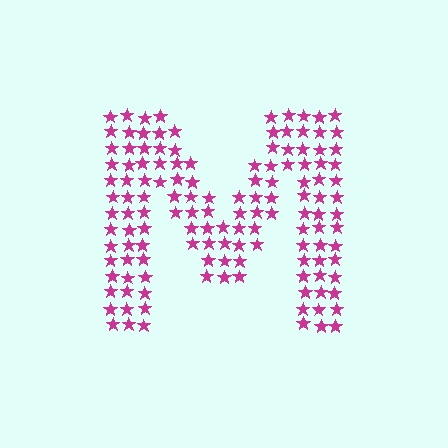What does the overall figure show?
The overall figure shows the letter M.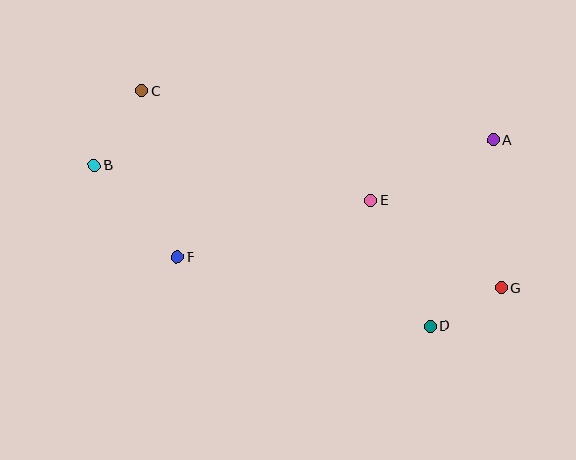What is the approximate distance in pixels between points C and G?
The distance between C and G is approximately 410 pixels.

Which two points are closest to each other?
Points D and G are closest to each other.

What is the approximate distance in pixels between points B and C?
The distance between B and C is approximately 89 pixels.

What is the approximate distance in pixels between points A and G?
The distance between A and G is approximately 148 pixels.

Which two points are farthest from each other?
Points B and G are farthest from each other.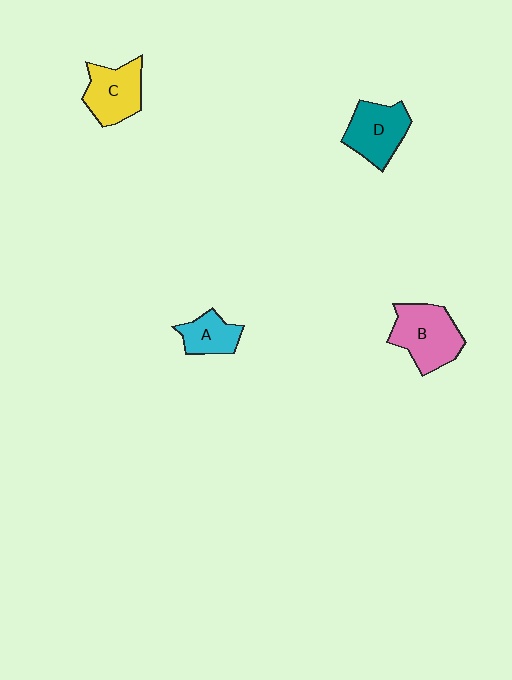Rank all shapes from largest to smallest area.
From largest to smallest: B (pink), D (teal), C (yellow), A (cyan).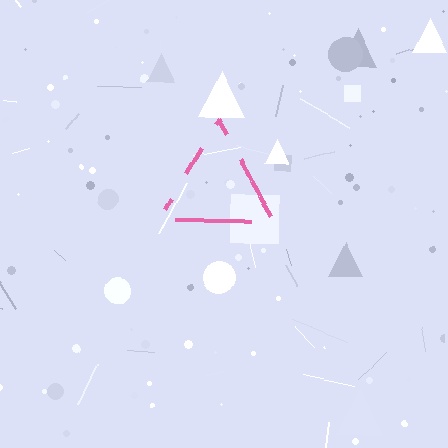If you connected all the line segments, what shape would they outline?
They would outline a triangle.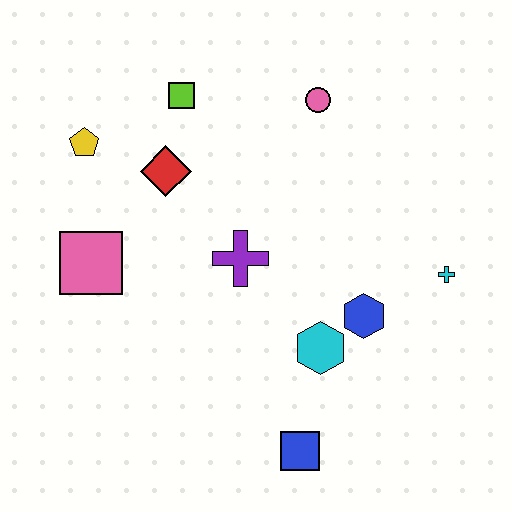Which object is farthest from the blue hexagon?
The yellow pentagon is farthest from the blue hexagon.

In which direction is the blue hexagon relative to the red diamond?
The blue hexagon is to the right of the red diamond.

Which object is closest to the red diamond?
The lime square is closest to the red diamond.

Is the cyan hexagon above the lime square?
No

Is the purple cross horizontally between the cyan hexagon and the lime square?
Yes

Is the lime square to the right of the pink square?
Yes